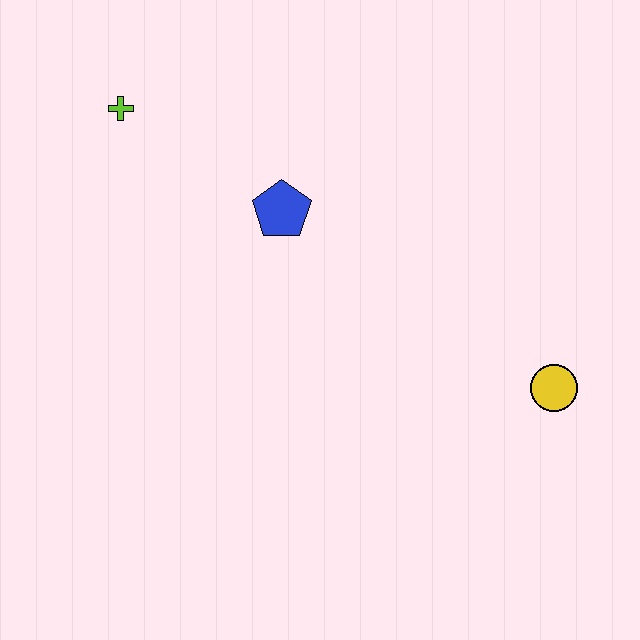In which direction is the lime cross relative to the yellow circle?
The lime cross is to the left of the yellow circle.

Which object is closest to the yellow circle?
The blue pentagon is closest to the yellow circle.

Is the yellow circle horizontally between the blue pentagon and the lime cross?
No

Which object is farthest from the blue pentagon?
The yellow circle is farthest from the blue pentagon.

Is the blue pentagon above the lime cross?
No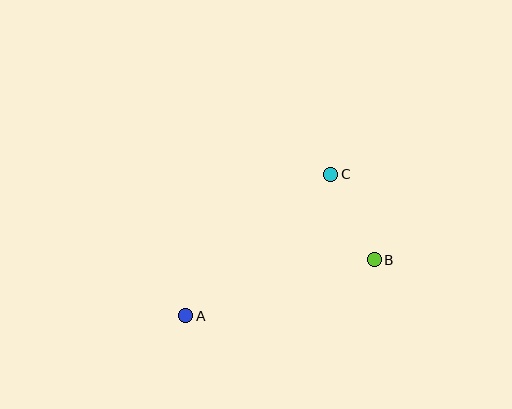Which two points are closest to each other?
Points B and C are closest to each other.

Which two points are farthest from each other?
Points A and C are farthest from each other.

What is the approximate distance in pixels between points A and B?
The distance between A and B is approximately 197 pixels.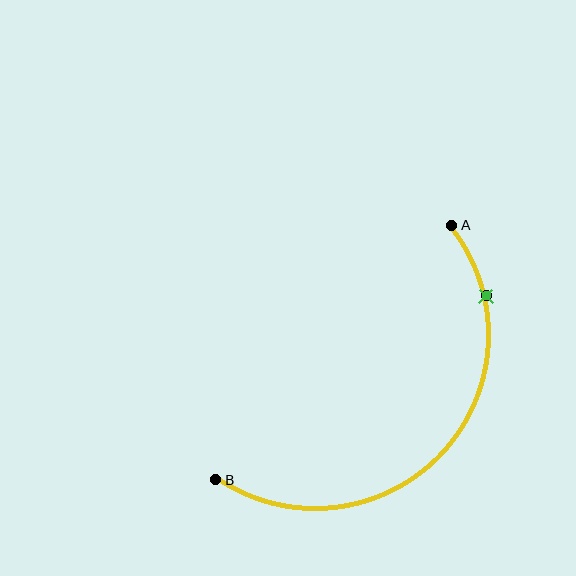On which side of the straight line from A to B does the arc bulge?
The arc bulges below and to the right of the straight line connecting A and B.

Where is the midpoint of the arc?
The arc midpoint is the point on the curve farthest from the straight line joining A and B. It sits below and to the right of that line.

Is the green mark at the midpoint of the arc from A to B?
No. The green mark lies on the arc but is closer to endpoint A. The arc midpoint would be at the point on the curve equidistant along the arc from both A and B.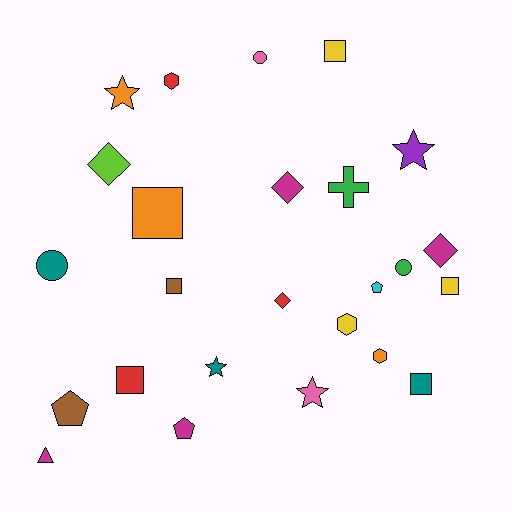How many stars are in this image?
There are 4 stars.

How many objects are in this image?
There are 25 objects.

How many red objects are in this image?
There are 3 red objects.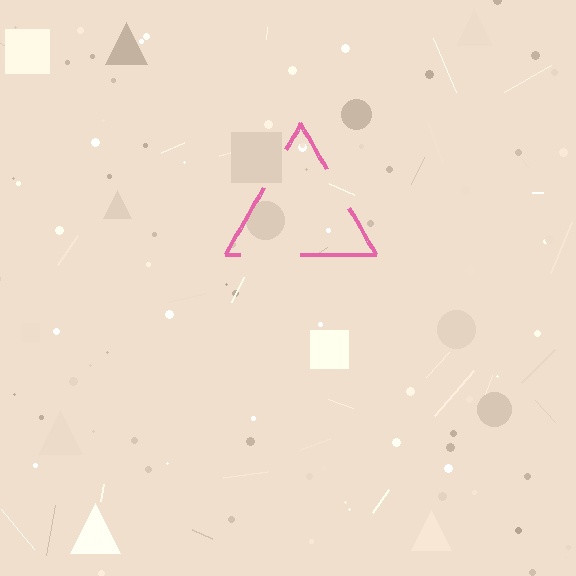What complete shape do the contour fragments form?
The contour fragments form a triangle.